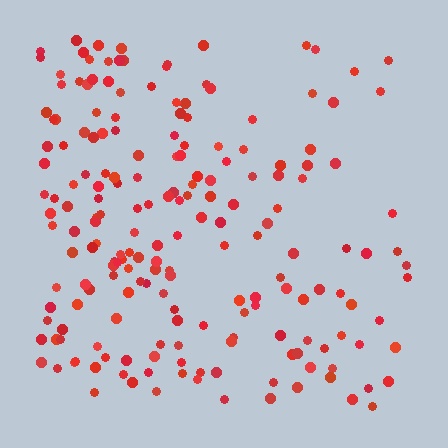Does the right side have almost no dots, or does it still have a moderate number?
Still a moderate number, just noticeably fewer than the left.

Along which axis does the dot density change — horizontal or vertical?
Horizontal.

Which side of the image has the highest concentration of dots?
The left.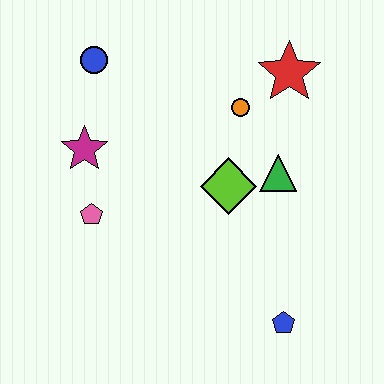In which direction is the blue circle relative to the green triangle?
The blue circle is to the left of the green triangle.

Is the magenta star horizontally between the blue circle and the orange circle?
No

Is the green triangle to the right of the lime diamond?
Yes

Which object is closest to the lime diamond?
The green triangle is closest to the lime diamond.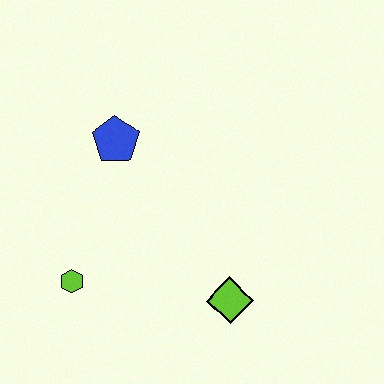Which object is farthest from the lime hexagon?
The lime diamond is farthest from the lime hexagon.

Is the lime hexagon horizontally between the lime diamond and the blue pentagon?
No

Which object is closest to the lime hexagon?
The blue pentagon is closest to the lime hexagon.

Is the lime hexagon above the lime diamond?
Yes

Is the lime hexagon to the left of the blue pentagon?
Yes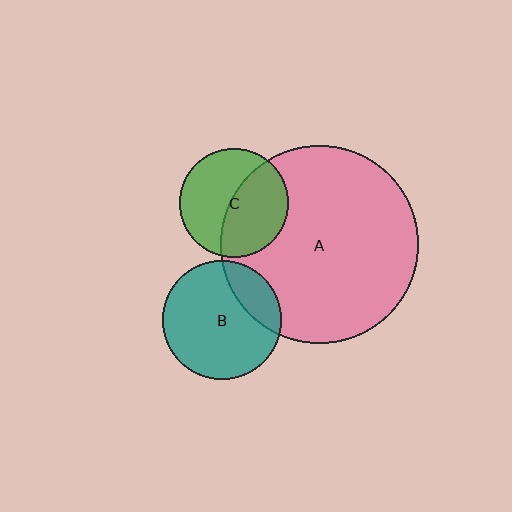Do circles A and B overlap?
Yes.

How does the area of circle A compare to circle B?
Approximately 2.8 times.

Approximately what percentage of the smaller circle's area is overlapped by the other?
Approximately 20%.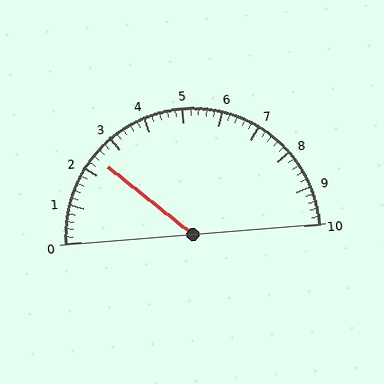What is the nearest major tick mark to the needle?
The nearest major tick mark is 2.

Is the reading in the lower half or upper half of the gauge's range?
The reading is in the lower half of the range (0 to 10).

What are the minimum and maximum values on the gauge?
The gauge ranges from 0 to 10.